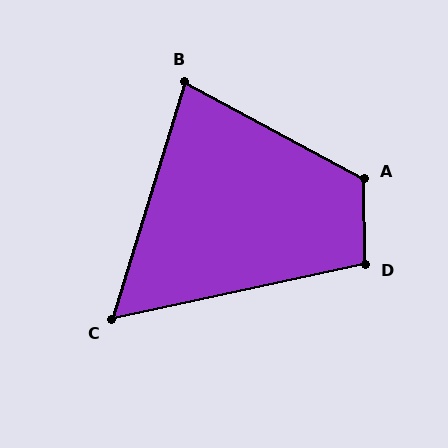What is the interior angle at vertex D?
Approximately 101 degrees (obtuse).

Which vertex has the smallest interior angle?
C, at approximately 61 degrees.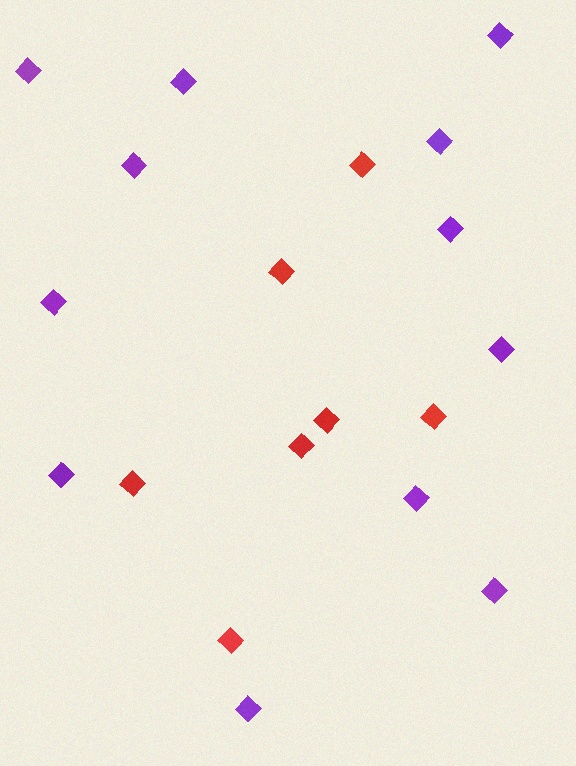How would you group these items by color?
There are 2 groups: one group of red diamonds (7) and one group of purple diamonds (12).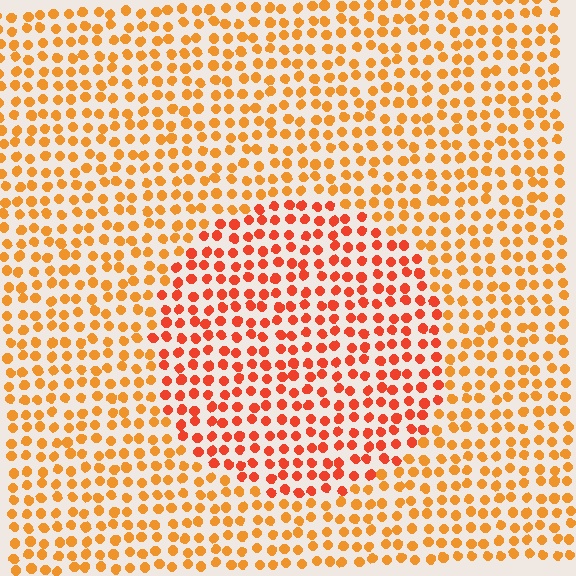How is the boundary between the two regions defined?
The boundary is defined purely by a slight shift in hue (about 26 degrees). Spacing, size, and orientation are identical on both sides.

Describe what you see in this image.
The image is filled with small orange elements in a uniform arrangement. A circle-shaped region is visible where the elements are tinted to a slightly different hue, forming a subtle color boundary.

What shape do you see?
I see a circle.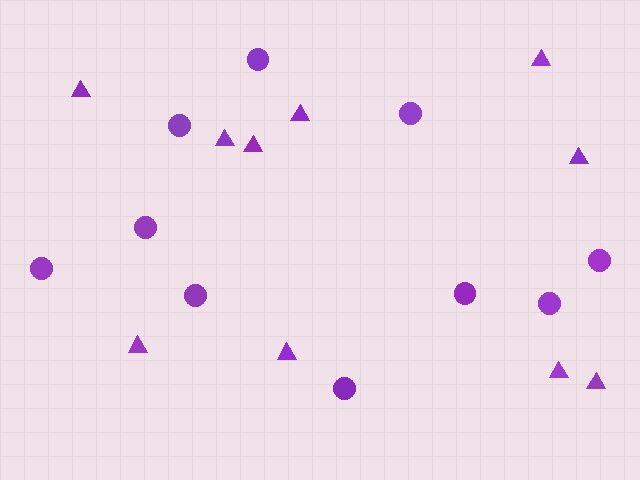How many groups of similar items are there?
There are 2 groups: one group of triangles (10) and one group of circles (10).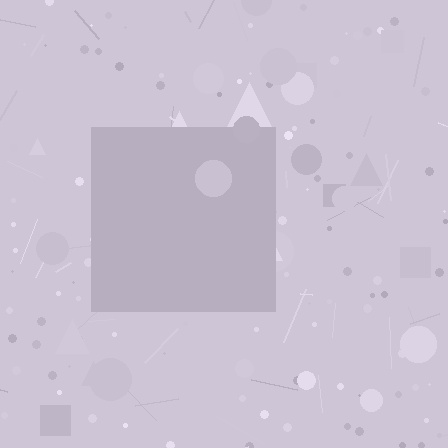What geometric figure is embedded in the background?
A square is embedded in the background.